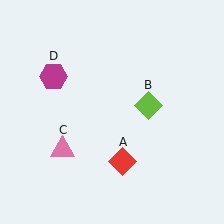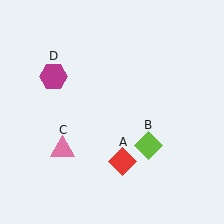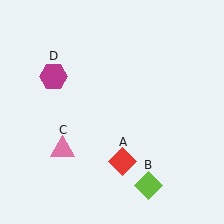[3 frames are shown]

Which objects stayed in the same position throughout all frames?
Red diamond (object A) and pink triangle (object C) and magenta hexagon (object D) remained stationary.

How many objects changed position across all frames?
1 object changed position: lime diamond (object B).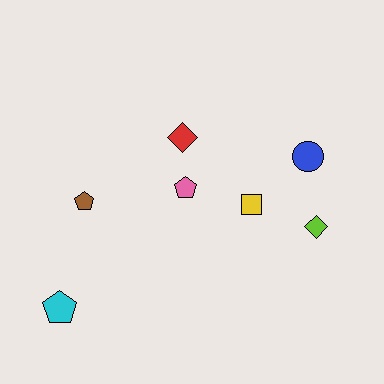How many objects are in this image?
There are 7 objects.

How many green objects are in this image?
There are no green objects.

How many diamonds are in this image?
There are 2 diamonds.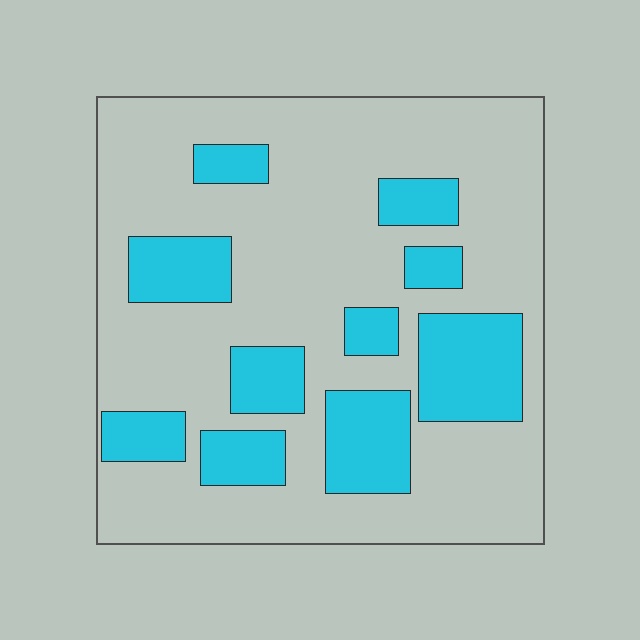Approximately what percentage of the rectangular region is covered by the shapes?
Approximately 25%.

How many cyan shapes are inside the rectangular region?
10.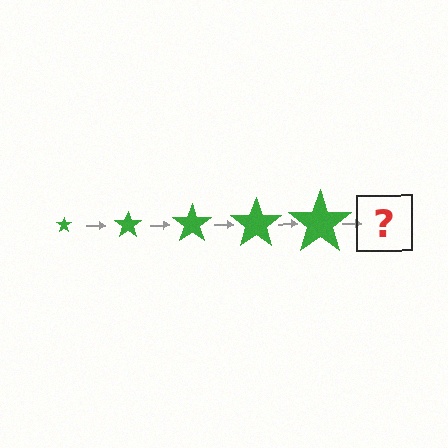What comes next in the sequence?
The next element should be a green star, larger than the previous one.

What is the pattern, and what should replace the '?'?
The pattern is that the star gets progressively larger each step. The '?' should be a green star, larger than the previous one.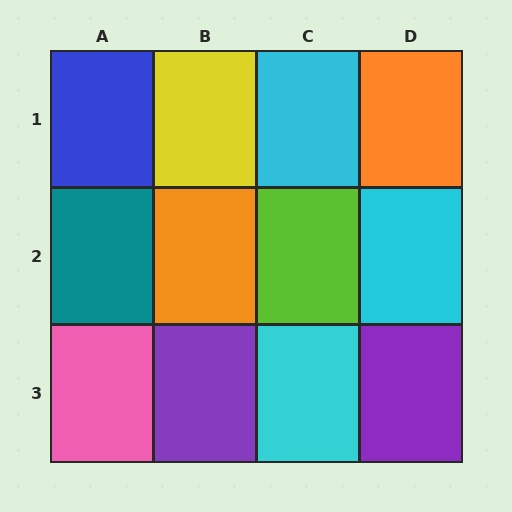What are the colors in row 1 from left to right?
Blue, yellow, cyan, orange.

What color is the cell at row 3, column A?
Pink.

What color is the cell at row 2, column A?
Teal.